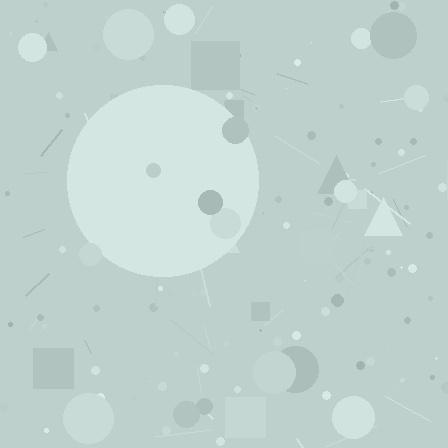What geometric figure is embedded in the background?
A circle is embedded in the background.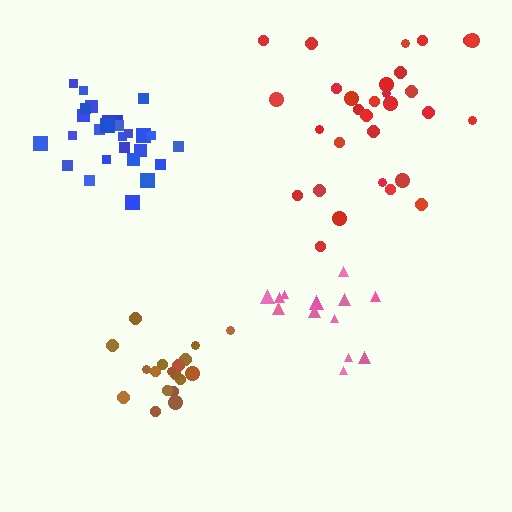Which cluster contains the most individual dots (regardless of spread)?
Red (30).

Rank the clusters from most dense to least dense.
brown, blue, pink, red.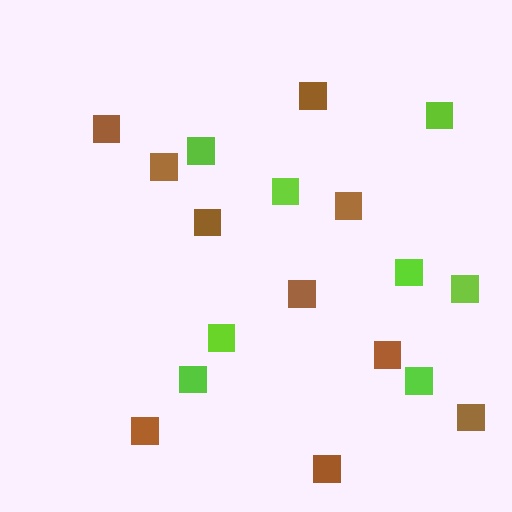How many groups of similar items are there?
There are 2 groups: one group of lime squares (8) and one group of brown squares (10).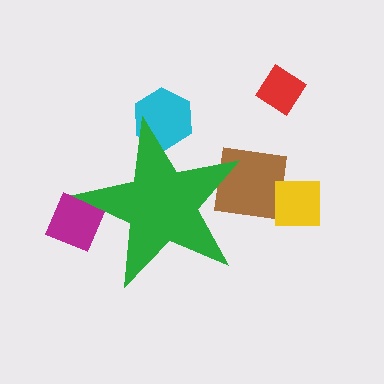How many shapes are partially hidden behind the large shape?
3 shapes are partially hidden.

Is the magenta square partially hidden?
Yes, the magenta square is partially hidden behind the green star.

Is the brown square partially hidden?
Yes, the brown square is partially hidden behind the green star.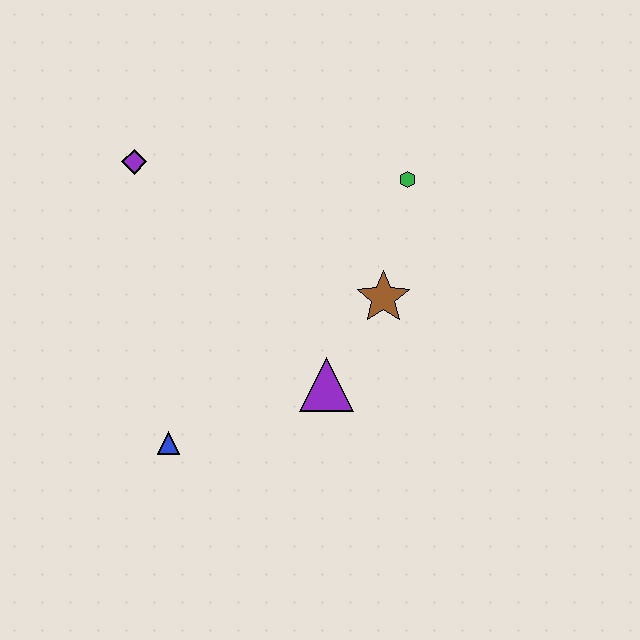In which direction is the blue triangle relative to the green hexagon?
The blue triangle is below the green hexagon.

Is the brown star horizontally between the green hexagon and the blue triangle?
Yes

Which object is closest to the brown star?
The purple triangle is closest to the brown star.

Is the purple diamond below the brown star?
No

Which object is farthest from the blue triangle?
The green hexagon is farthest from the blue triangle.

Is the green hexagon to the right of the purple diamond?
Yes